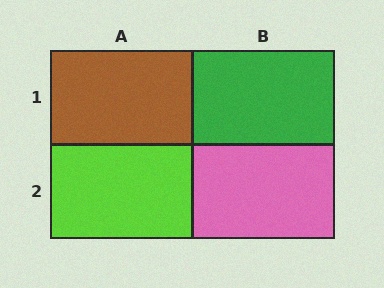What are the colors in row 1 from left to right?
Brown, green.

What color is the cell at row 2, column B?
Pink.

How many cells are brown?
1 cell is brown.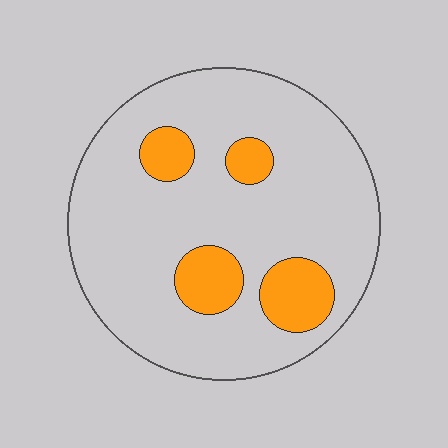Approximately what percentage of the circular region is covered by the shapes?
Approximately 15%.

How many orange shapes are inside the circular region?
4.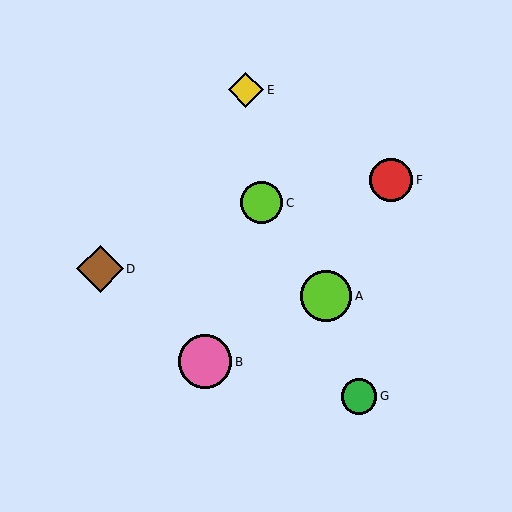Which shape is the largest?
The pink circle (labeled B) is the largest.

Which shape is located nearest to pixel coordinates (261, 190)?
The lime circle (labeled C) at (262, 203) is nearest to that location.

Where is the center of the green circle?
The center of the green circle is at (359, 396).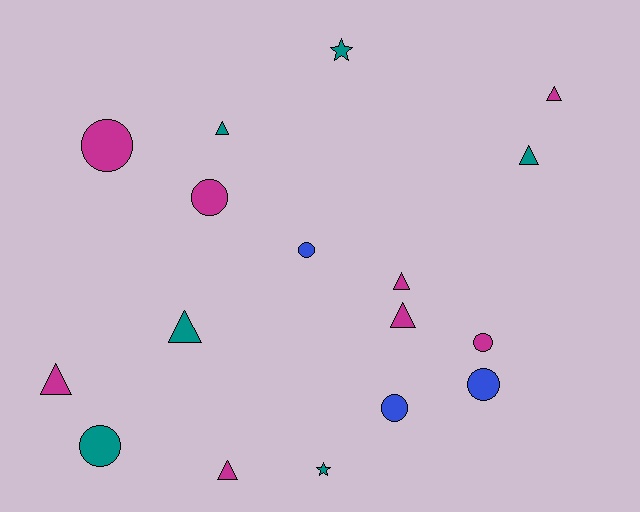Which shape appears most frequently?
Triangle, with 8 objects.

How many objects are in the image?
There are 17 objects.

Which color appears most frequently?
Magenta, with 8 objects.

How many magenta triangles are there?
There are 5 magenta triangles.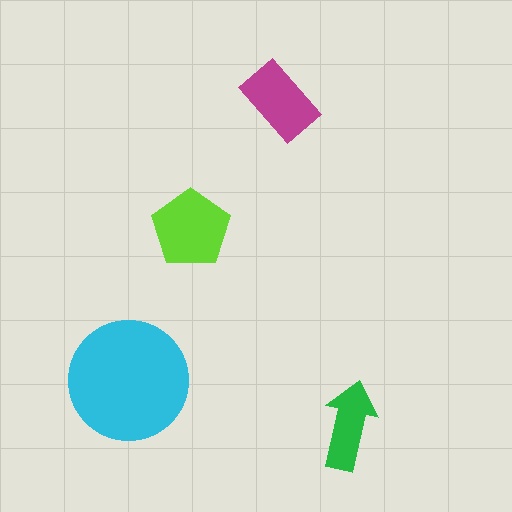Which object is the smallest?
The green arrow.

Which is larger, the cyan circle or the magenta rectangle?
The cyan circle.